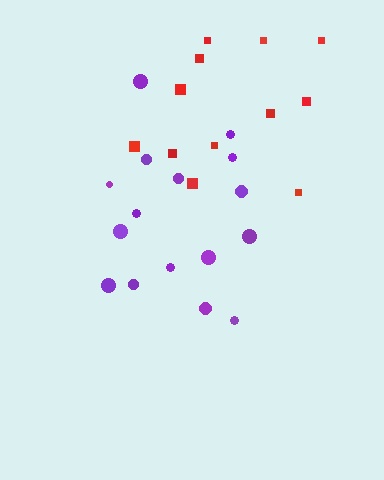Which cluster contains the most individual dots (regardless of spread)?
Purple (16).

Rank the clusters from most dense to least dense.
purple, red.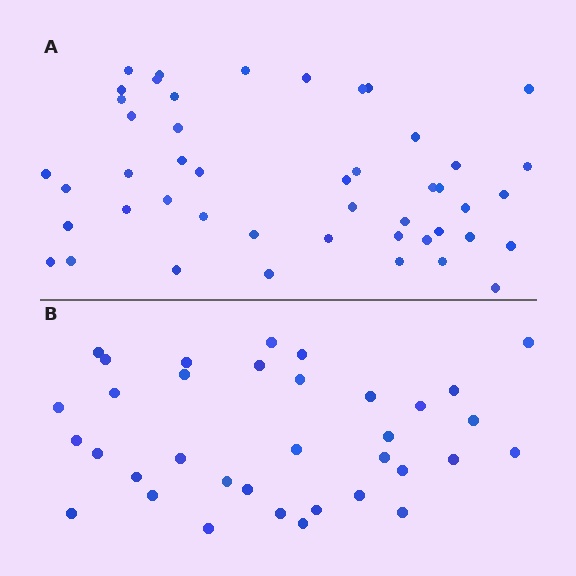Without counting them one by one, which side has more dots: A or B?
Region A (the top region) has more dots.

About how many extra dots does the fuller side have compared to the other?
Region A has roughly 12 or so more dots than region B.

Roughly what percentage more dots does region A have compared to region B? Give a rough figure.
About 35% more.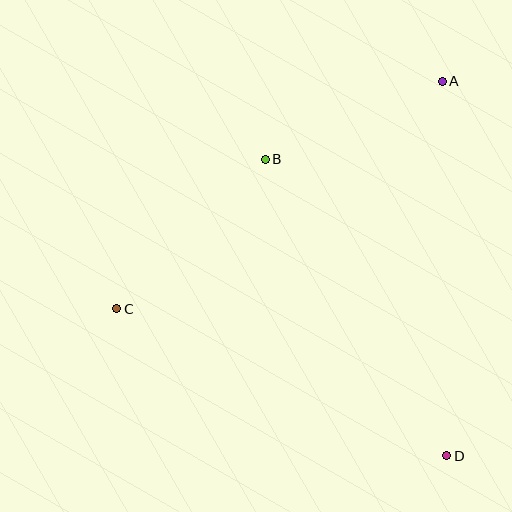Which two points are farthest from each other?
Points A and C are farthest from each other.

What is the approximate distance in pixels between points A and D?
The distance between A and D is approximately 374 pixels.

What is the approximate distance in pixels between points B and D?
The distance between B and D is approximately 348 pixels.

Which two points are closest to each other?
Points A and B are closest to each other.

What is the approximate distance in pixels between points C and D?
The distance between C and D is approximately 361 pixels.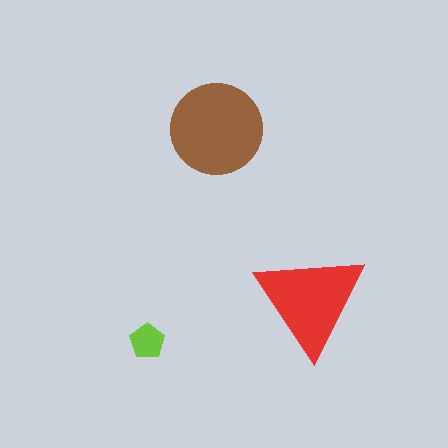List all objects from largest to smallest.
The brown circle, the red triangle, the lime pentagon.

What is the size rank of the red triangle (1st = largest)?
2nd.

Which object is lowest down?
The lime pentagon is bottommost.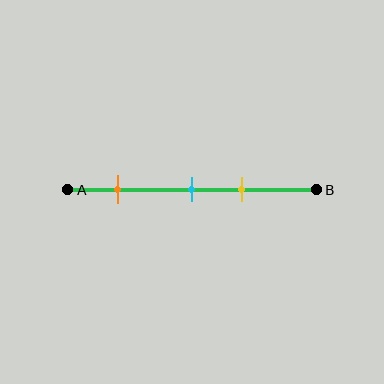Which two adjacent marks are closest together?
The cyan and yellow marks are the closest adjacent pair.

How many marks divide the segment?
There are 3 marks dividing the segment.